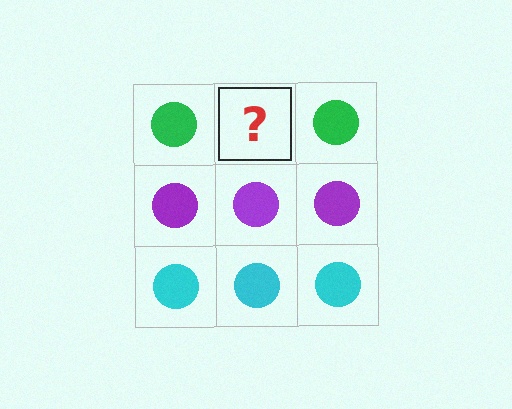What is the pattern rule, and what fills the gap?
The rule is that each row has a consistent color. The gap should be filled with a green circle.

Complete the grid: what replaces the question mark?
The question mark should be replaced with a green circle.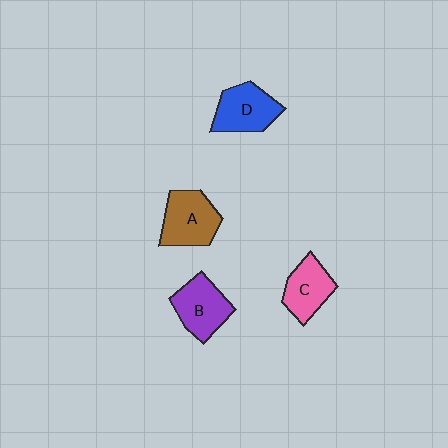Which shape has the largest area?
Shape A (brown).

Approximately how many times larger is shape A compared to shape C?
Approximately 1.2 times.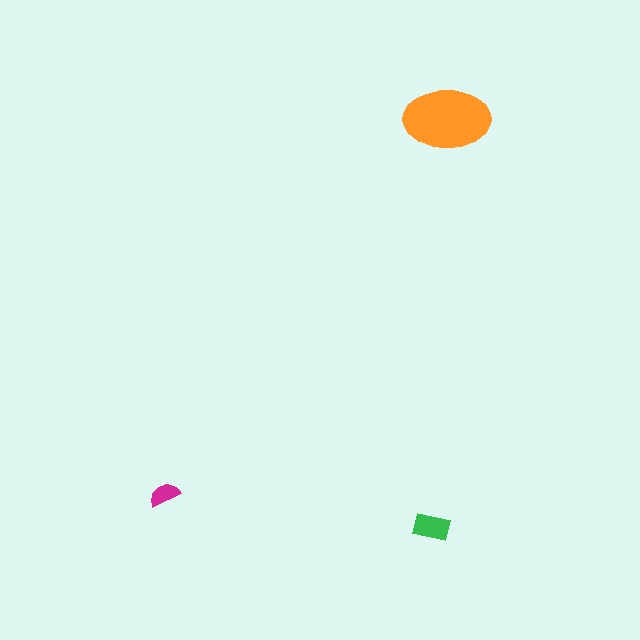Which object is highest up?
The orange ellipse is topmost.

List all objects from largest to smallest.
The orange ellipse, the green rectangle, the magenta semicircle.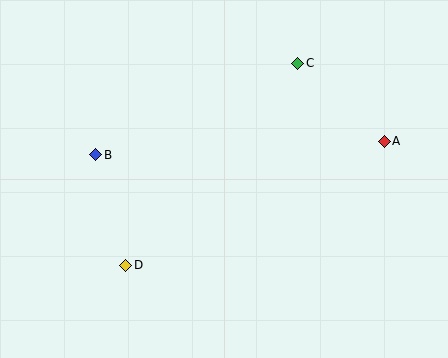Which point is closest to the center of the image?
Point B at (96, 155) is closest to the center.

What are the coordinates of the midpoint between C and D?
The midpoint between C and D is at (212, 164).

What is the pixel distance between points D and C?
The distance between D and C is 265 pixels.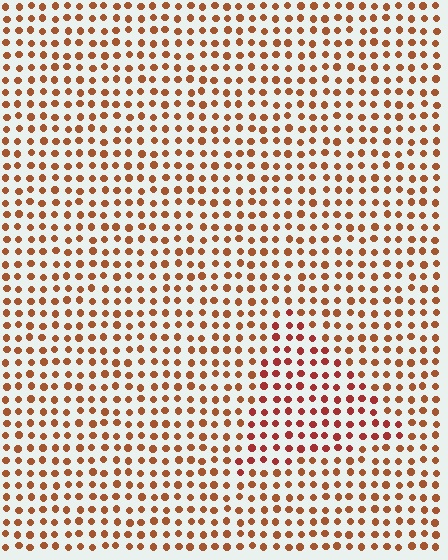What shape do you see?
I see a triangle.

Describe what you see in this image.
The image is filled with small brown elements in a uniform arrangement. A triangle-shaped region is visible where the elements are tinted to a slightly different hue, forming a subtle color boundary.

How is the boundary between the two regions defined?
The boundary is defined purely by a slight shift in hue (about 22 degrees). Spacing, size, and orientation are identical on both sides.